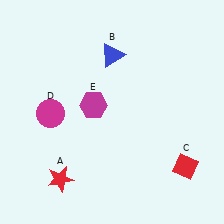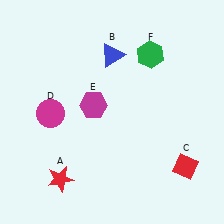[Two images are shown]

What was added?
A green hexagon (F) was added in Image 2.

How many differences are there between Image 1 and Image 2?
There is 1 difference between the two images.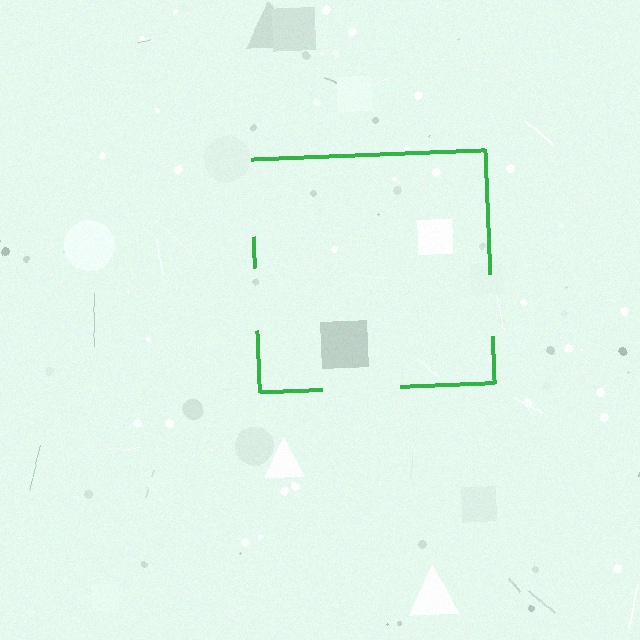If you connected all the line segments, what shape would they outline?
They would outline a square.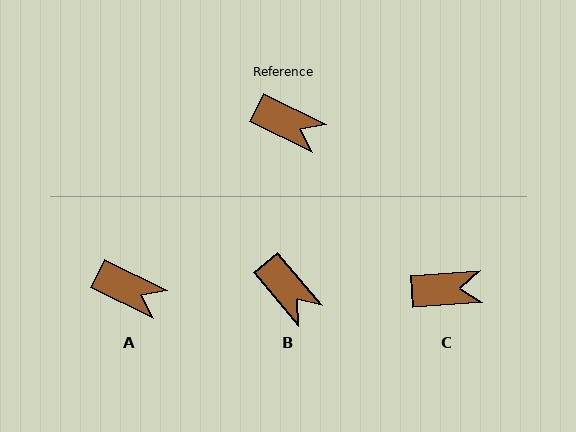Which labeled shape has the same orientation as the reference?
A.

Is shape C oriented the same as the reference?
No, it is off by about 30 degrees.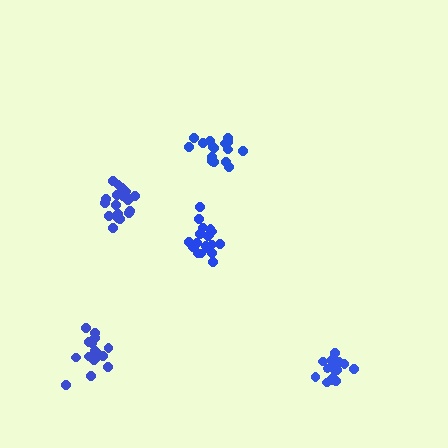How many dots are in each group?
Group 1: 19 dots, Group 2: 16 dots, Group 3: 16 dots, Group 4: 16 dots, Group 5: 20 dots (87 total).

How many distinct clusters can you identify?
There are 5 distinct clusters.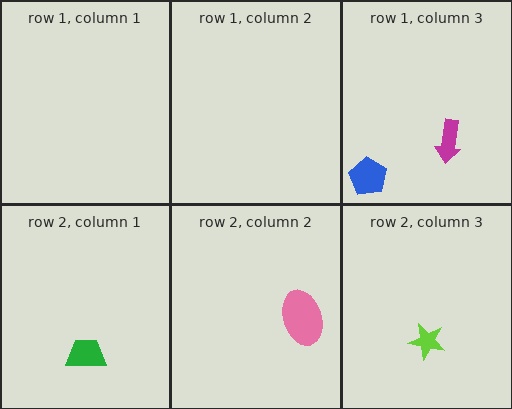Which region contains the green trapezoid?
The row 2, column 1 region.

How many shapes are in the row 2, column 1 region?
1.